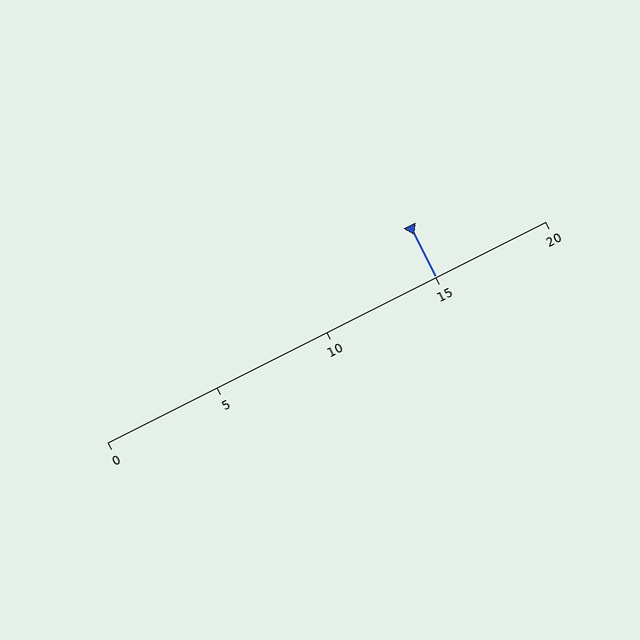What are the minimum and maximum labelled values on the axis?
The axis runs from 0 to 20.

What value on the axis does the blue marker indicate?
The marker indicates approximately 15.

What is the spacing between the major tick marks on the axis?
The major ticks are spaced 5 apart.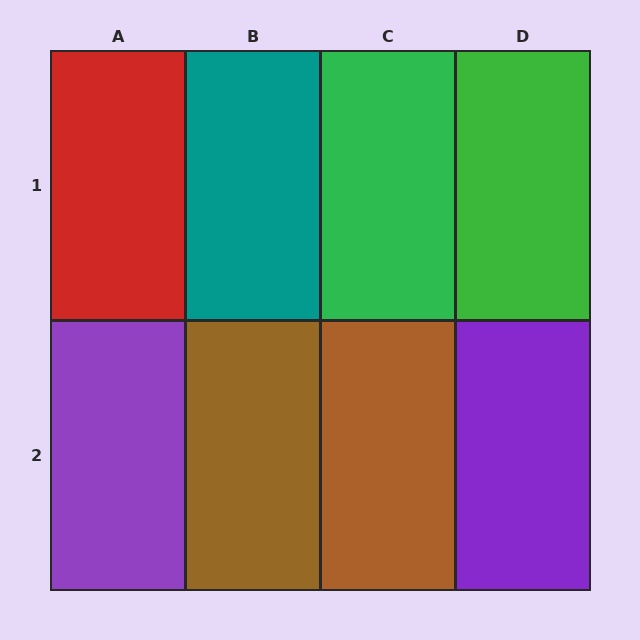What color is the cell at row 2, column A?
Purple.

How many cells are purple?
2 cells are purple.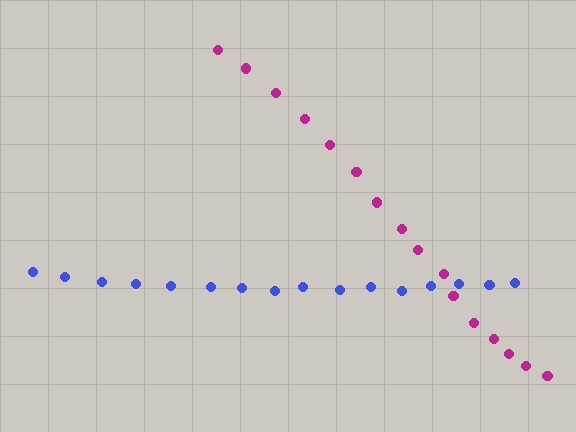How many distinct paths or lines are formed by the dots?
There are 2 distinct paths.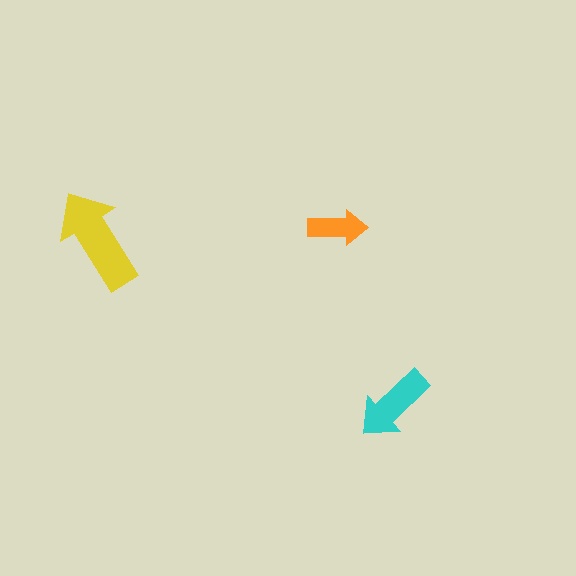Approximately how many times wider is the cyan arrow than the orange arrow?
About 1.5 times wider.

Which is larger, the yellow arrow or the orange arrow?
The yellow one.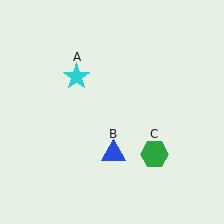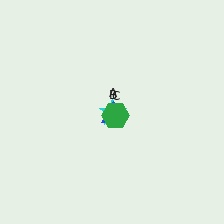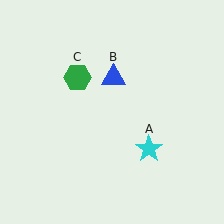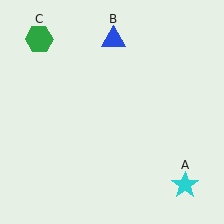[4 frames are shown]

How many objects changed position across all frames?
3 objects changed position: cyan star (object A), blue triangle (object B), green hexagon (object C).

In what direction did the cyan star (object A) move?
The cyan star (object A) moved down and to the right.